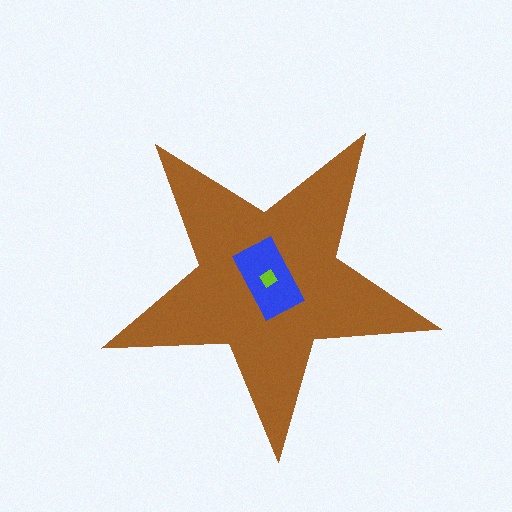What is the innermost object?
The lime diamond.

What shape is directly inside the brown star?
The blue rectangle.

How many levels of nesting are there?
3.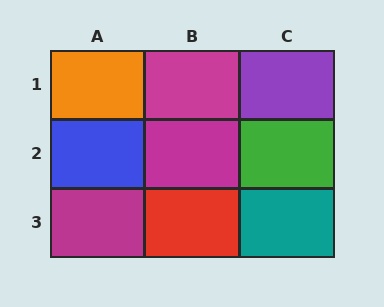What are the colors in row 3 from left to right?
Magenta, red, teal.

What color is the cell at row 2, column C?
Green.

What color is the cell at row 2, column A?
Blue.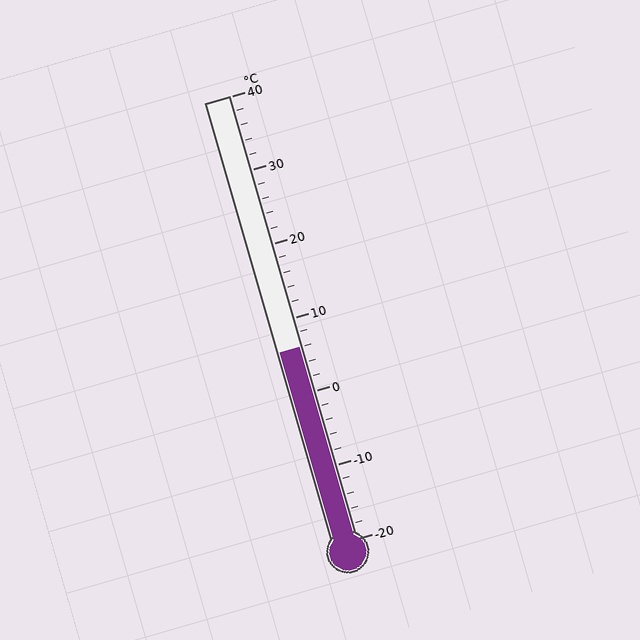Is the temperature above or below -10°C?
The temperature is above -10°C.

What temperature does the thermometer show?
The thermometer shows approximately 6°C.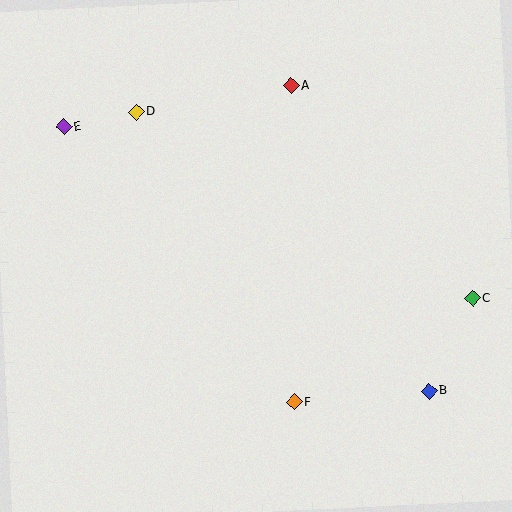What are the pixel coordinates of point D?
Point D is at (136, 112).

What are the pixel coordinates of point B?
Point B is at (429, 391).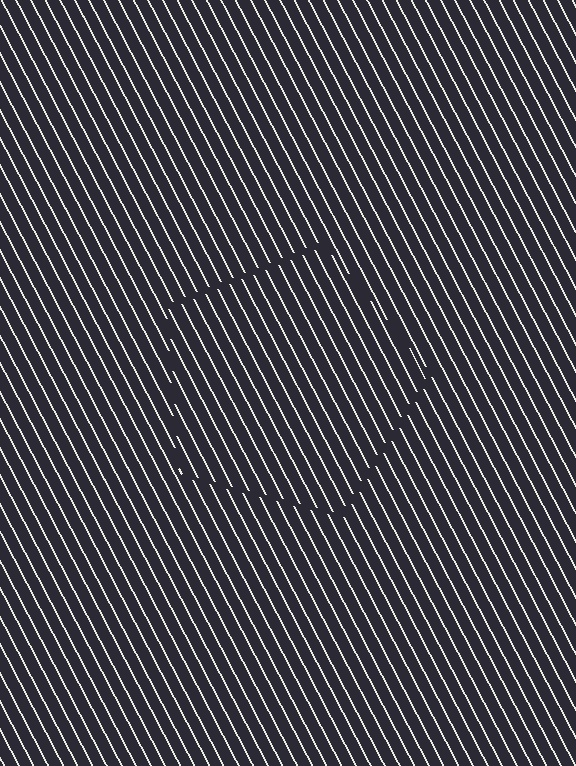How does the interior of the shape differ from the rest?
The interior of the shape contains the same grating, shifted by half a period — the contour is defined by the phase discontinuity where line-ends from the inner and outer gratings abut.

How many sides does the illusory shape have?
5 sides — the line-ends trace a pentagon.